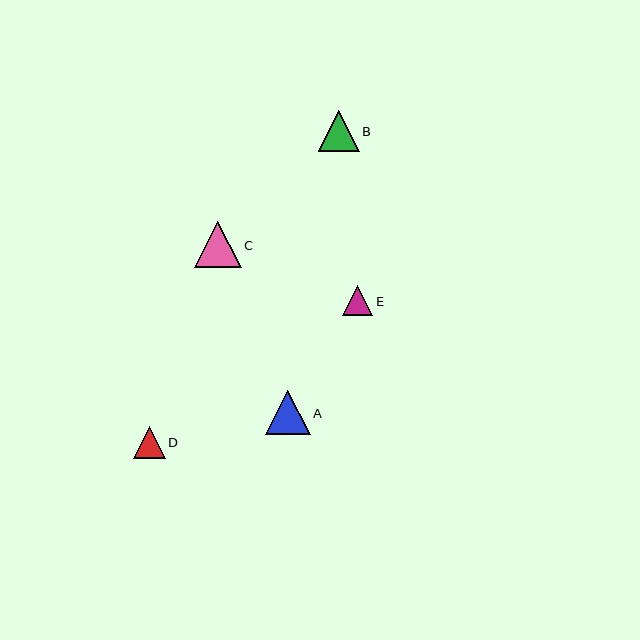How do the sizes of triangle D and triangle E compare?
Triangle D and triangle E are approximately the same size.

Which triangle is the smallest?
Triangle E is the smallest with a size of approximately 30 pixels.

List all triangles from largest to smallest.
From largest to smallest: C, A, B, D, E.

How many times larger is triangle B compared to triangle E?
Triangle B is approximately 1.3 times the size of triangle E.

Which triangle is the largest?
Triangle C is the largest with a size of approximately 47 pixels.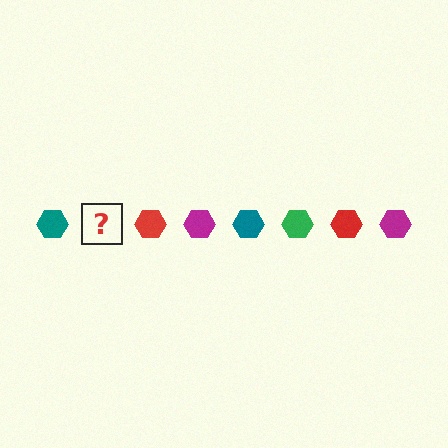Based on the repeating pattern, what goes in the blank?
The blank should be a green hexagon.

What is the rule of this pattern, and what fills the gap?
The rule is that the pattern cycles through teal, green, red, magenta hexagons. The gap should be filled with a green hexagon.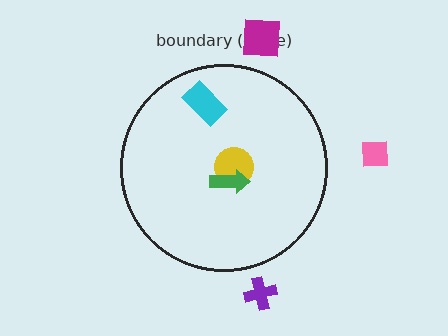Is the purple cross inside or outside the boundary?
Outside.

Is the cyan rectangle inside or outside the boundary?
Inside.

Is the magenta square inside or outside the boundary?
Outside.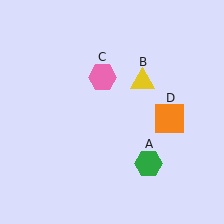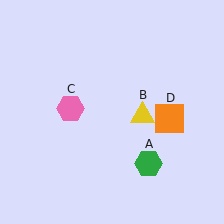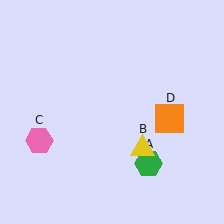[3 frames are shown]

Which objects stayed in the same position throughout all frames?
Green hexagon (object A) and orange square (object D) remained stationary.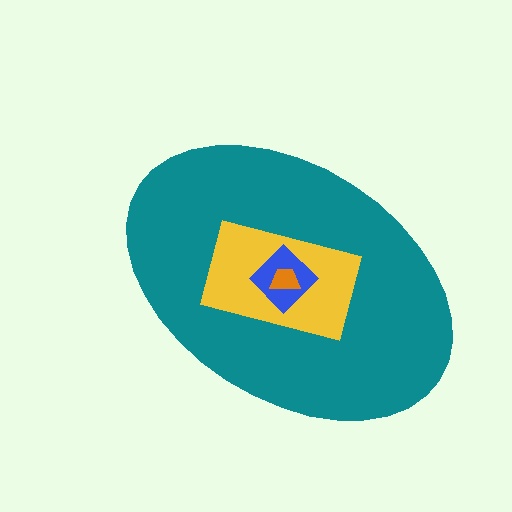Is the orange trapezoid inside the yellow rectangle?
Yes.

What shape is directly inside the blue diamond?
The orange trapezoid.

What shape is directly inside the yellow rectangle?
The blue diamond.